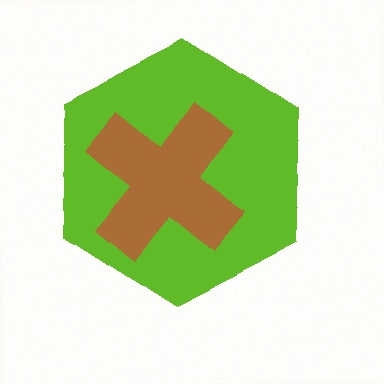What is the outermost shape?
The lime hexagon.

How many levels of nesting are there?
2.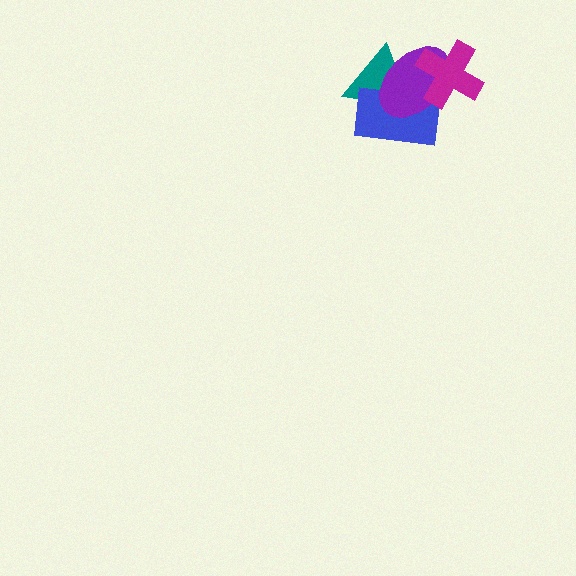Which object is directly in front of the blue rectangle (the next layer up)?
The purple ellipse is directly in front of the blue rectangle.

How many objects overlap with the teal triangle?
2 objects overlap with the teal triangle.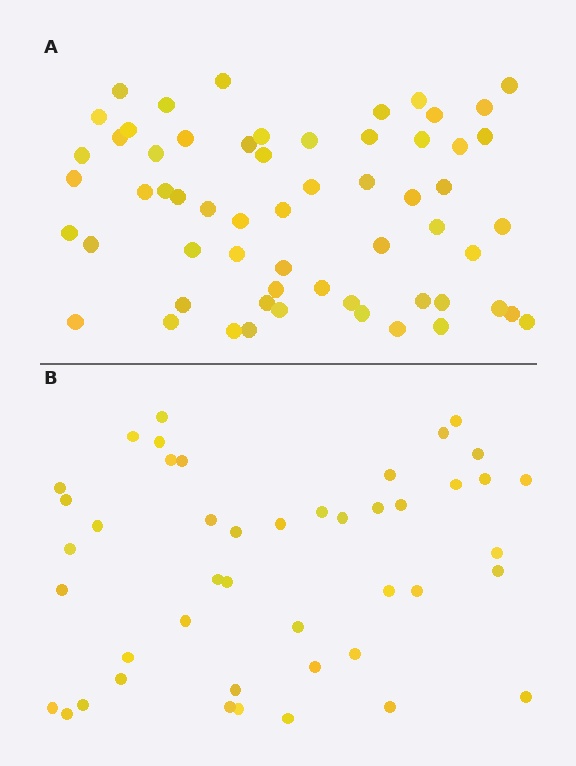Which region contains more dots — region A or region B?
Region A (the top region) has more dots.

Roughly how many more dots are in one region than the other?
Region A has approximately 15 more dots than region B.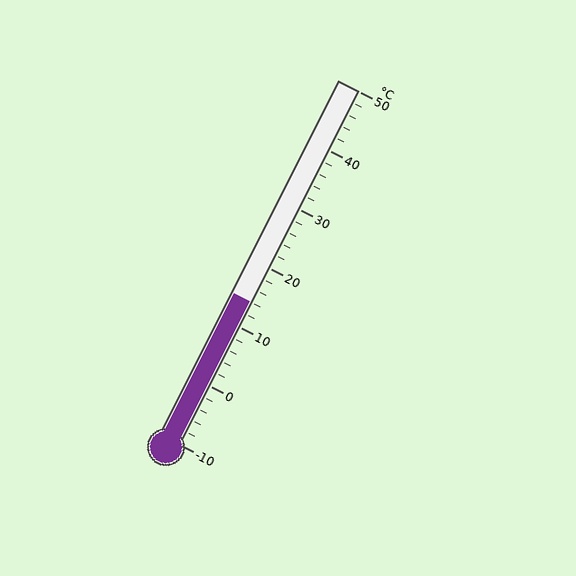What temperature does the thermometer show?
The thermometer shows approximately 14°C.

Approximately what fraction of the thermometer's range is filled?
The thermometer is filled to approximately 40% of its range.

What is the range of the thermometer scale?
The thermometer scale ranges from -10°C to 50°C.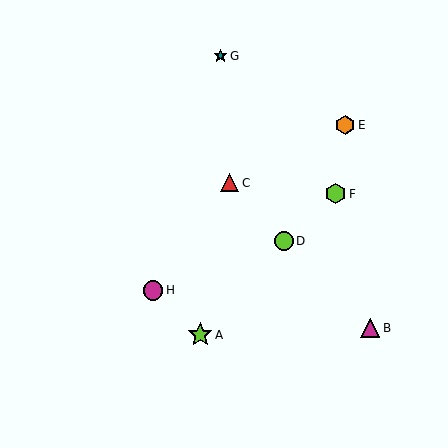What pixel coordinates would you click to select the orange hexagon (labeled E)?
Click at (345, 125) to select the orange hexagon E.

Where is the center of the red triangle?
The center of the red triangle is at (230, 183).